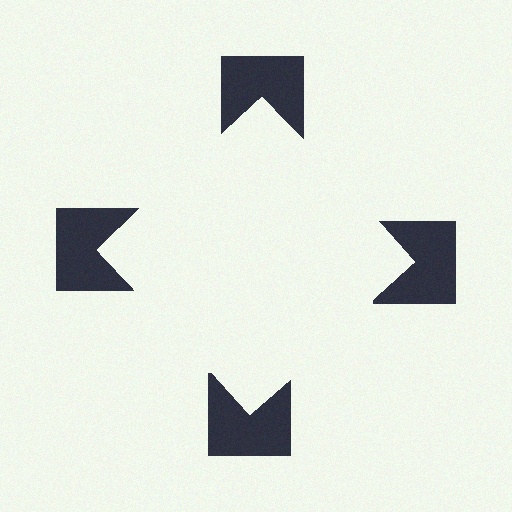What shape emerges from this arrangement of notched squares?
An illusory square — its edges are inferred from the aligned wedge cuts in the notched squares, not physically drawn.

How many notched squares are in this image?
There are 4 — one at each vertex of the illusory square.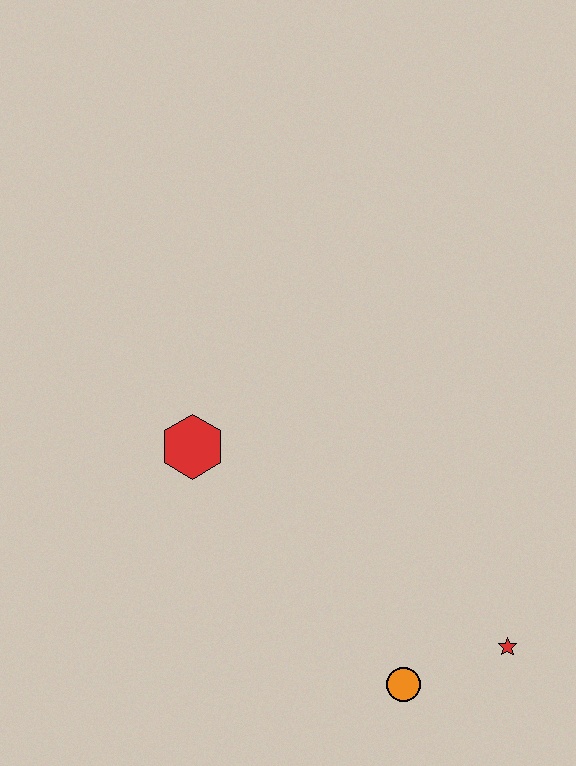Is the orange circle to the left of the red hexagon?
No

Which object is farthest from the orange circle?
The red hexagon is farthest from the orange circle.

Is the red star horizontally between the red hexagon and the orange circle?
No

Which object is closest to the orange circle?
The red star is closest to the orange circle.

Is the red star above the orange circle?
Yes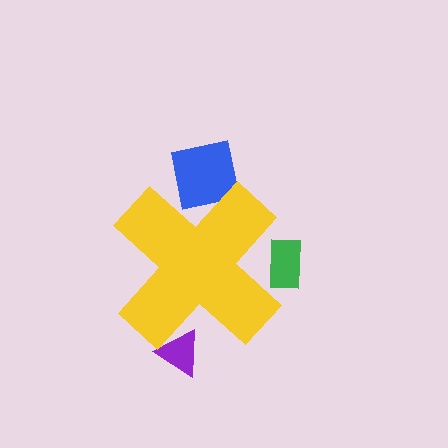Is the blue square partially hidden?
Yes, the blue square is partially hidden behind the yellow cross.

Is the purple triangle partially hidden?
Yes, the purple triangle is partially hidden behind the yellow cross.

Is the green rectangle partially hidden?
Yes, the green rectangle is partially hidden behind the yellow cross.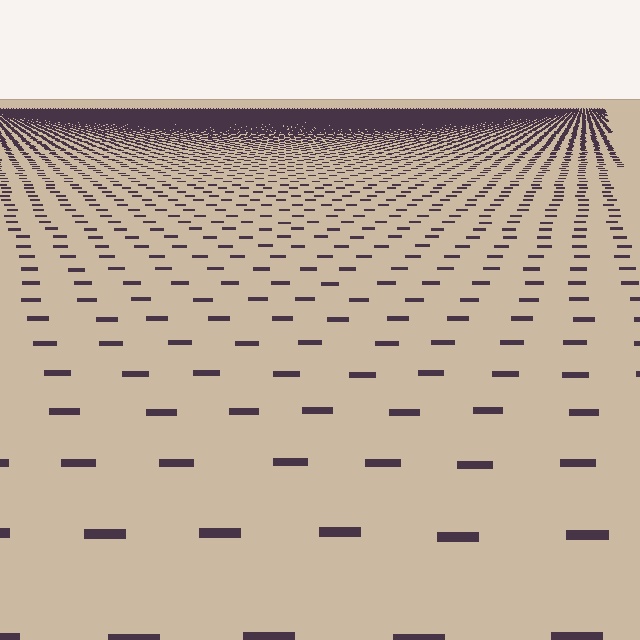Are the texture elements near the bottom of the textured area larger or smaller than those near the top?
Larger. Near the bottom, elements are closer to the viewer and appear at a bigger on-screen size.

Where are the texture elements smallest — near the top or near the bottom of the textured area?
Near the top.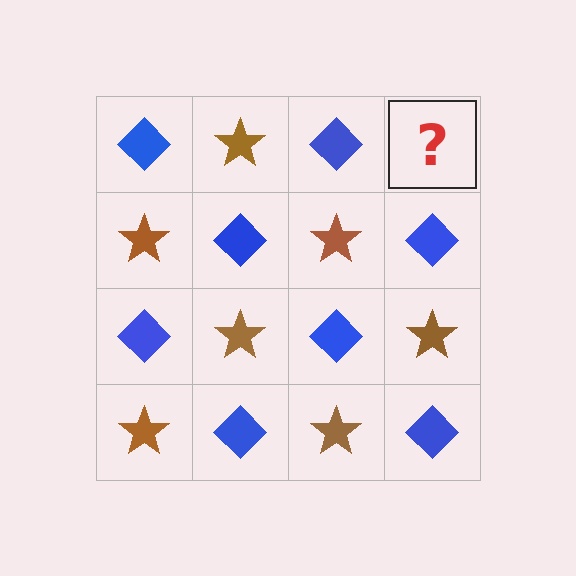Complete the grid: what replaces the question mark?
The question mark should be replaced with a brown star.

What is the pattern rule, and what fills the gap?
The rule is that it alternates blue diamond and brown star in a checkerboard pattern. The gap should be filled with a brown star.